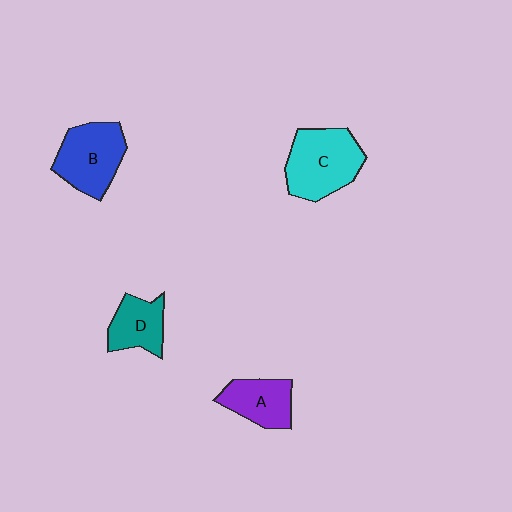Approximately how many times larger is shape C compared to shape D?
Approximately 1.6 times.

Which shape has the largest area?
Shape C (cyan).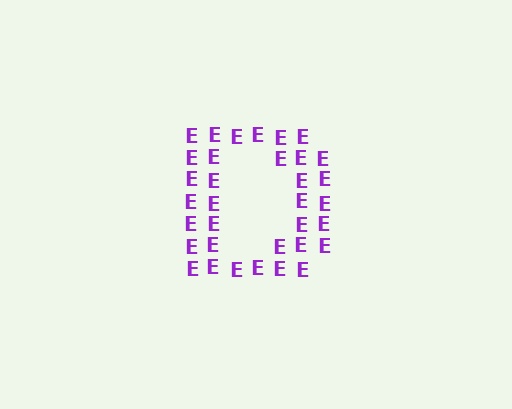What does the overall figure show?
The overall figure shows the letter D.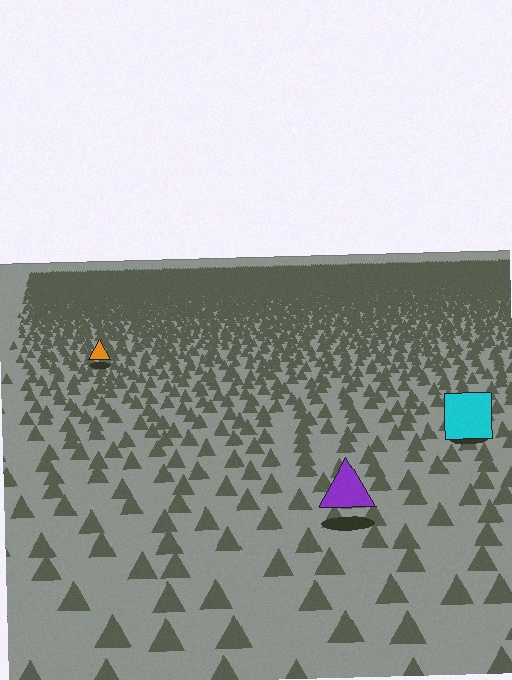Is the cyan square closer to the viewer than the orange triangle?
Yes. The cyan square is closer — you can tell from the texture gradient: the ground texture is coarser near it.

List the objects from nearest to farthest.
From nearest to farthest: the purple triangle, the cyan square, the orange triangle.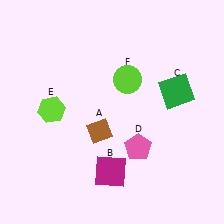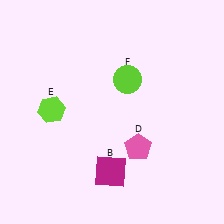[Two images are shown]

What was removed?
The brown diamond (A), the green square (C) were removed in Image 2.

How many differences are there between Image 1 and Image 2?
There are 2 differences between the two images.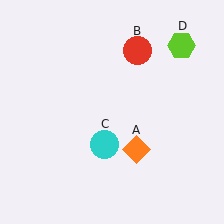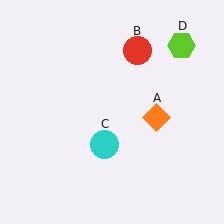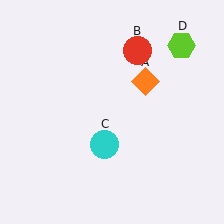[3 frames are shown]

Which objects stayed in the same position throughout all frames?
Red circle (object B) and cyan circle (object C) and lime hexagon (object D) remained stationary.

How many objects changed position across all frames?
1 object changed position: orange diamond (object A).